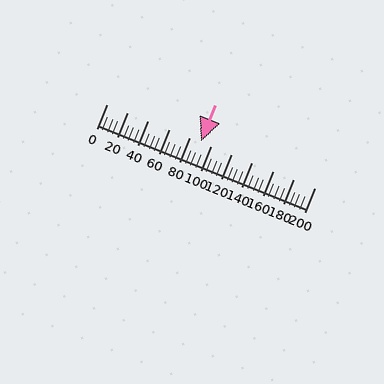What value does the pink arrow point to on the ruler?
The pink arrow points to approximately 91.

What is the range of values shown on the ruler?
The ruler shows values from 0 to 200.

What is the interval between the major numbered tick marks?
The major tick marks are spaced 20 units apart.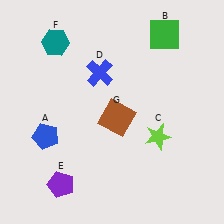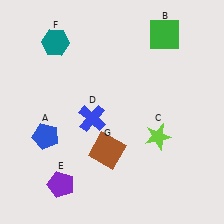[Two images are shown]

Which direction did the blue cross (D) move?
The blue cross (D) moved down.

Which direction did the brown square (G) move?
The brown square (G) moved down.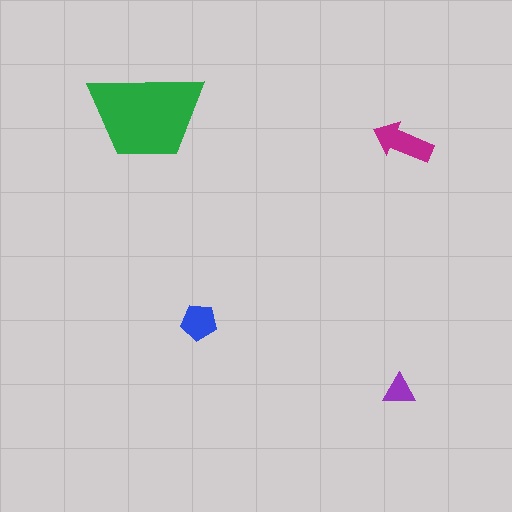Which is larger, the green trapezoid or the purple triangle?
The green trapezoid.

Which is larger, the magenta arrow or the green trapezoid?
The green trapezoid.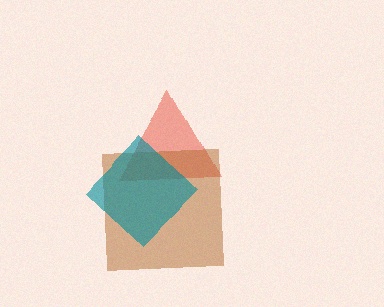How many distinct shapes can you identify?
There are 3 distinct shapes: a red triangle, a brown square, a teal diamond.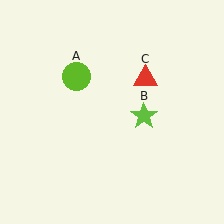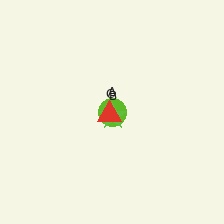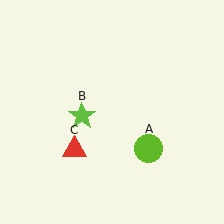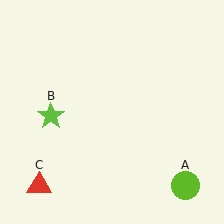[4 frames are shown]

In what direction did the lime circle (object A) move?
The lime circle (object A) moved down and to the right.